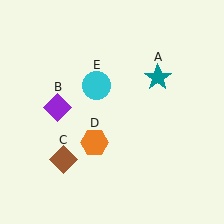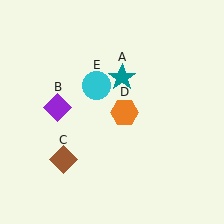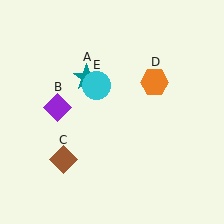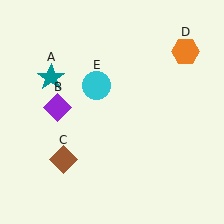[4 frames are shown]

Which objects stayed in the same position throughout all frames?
Purple diamond (object B) and brown diamond (object C) and cyan circle (object E) remained stationary.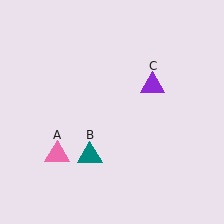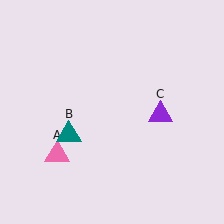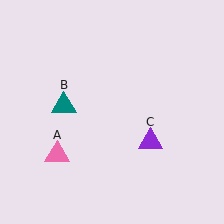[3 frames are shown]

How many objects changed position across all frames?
2 objects changed position: teal triangle (object B), purple triangle (object C).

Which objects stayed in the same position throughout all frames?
Pink triangle (object A) remained stationary.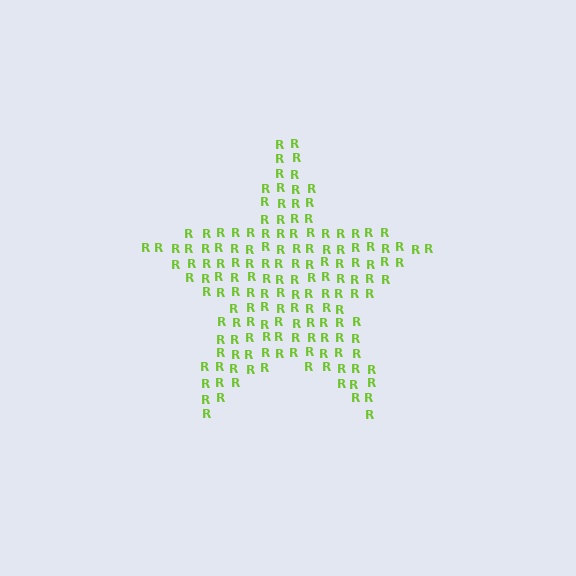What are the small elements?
The small elements are letter R's.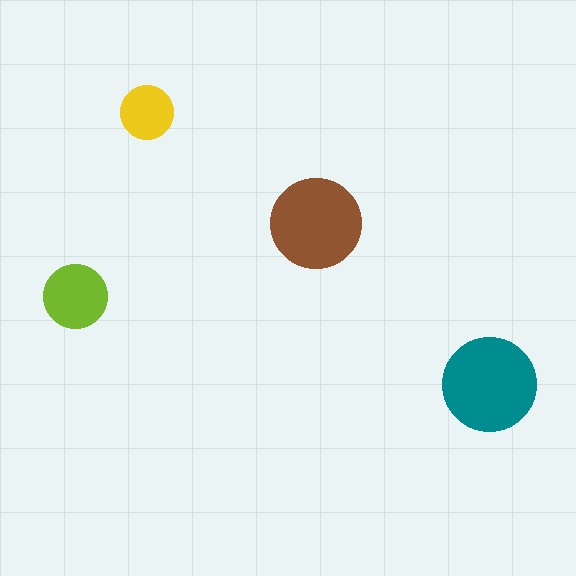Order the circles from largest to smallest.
the teal one, the brown one, the lime one, the yellow one.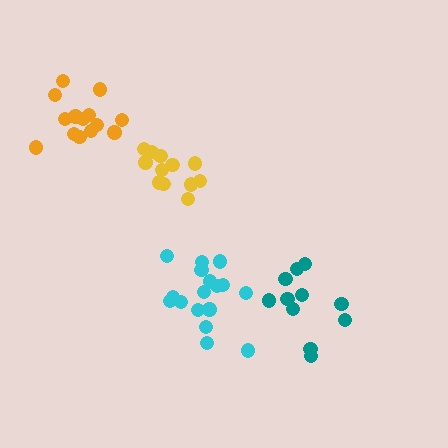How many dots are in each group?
Group 1: 13 dots, Group 2: 11 dots, Group 3: 17 dots, Group 4: 14 dots (55 total).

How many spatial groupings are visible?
There are 4 spatial groupings.